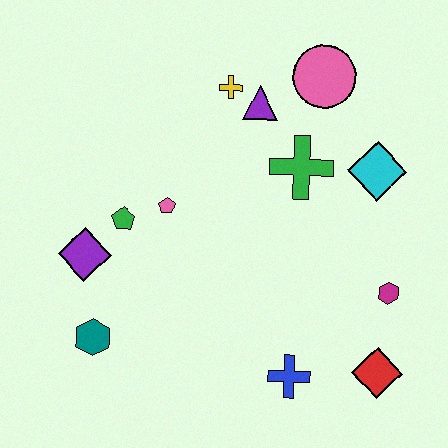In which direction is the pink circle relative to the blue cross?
The pink circle is above the blue cross.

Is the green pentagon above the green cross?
No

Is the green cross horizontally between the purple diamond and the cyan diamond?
Yes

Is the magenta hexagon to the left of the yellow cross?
No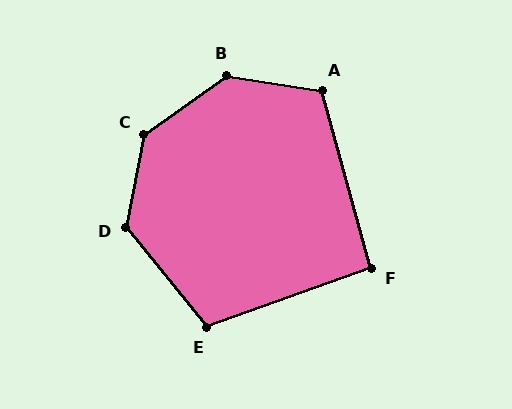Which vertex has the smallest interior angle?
F, at approximately 94 degrees.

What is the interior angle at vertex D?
Approximately 130 degrees (obtuse).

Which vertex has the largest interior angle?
C, at approximately 136 degrees.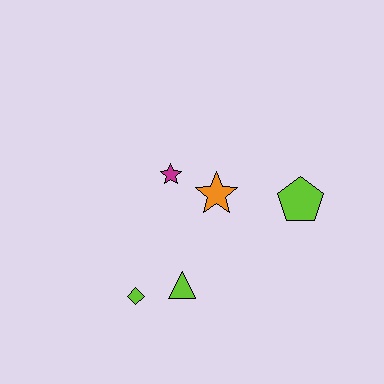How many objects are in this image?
There are 5 objects.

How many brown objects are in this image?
There are no brown objects.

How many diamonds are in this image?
There is 1 diamond.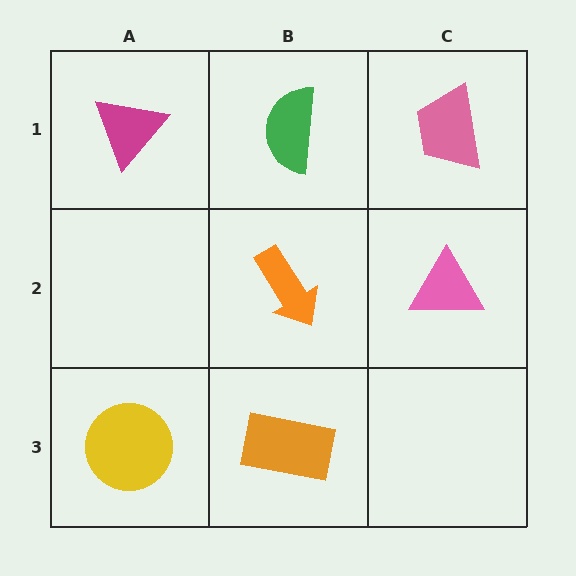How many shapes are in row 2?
2 shapes.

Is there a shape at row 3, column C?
No, that cell is empty.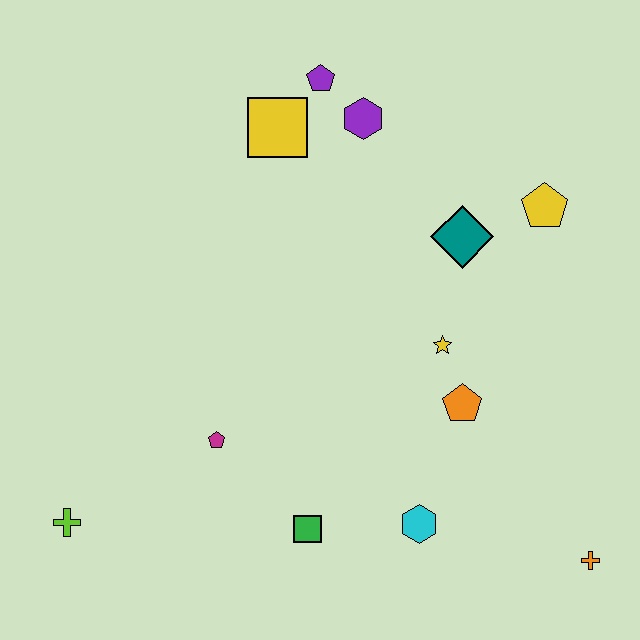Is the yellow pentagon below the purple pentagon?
Yes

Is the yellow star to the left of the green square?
No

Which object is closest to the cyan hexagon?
The green square is closest to the cyan hexagon.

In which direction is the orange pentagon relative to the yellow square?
The orange pentagon is below the yellow square.